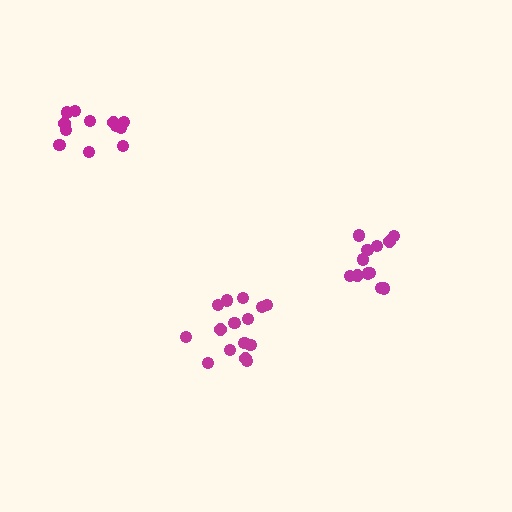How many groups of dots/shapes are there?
There are 3 groups.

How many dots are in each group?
Group 1: 12 dots, Group 2: 12 dots, Group 3: 15 dots (39 total).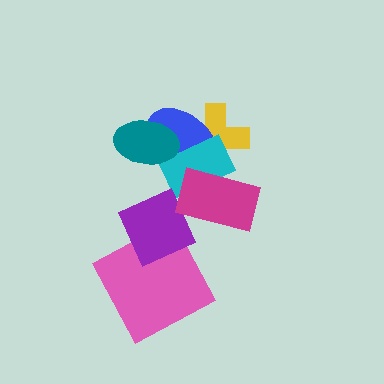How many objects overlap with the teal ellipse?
2 objects overlap with the teal ellipse.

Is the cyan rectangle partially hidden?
Yes, it is partially covered by another shape.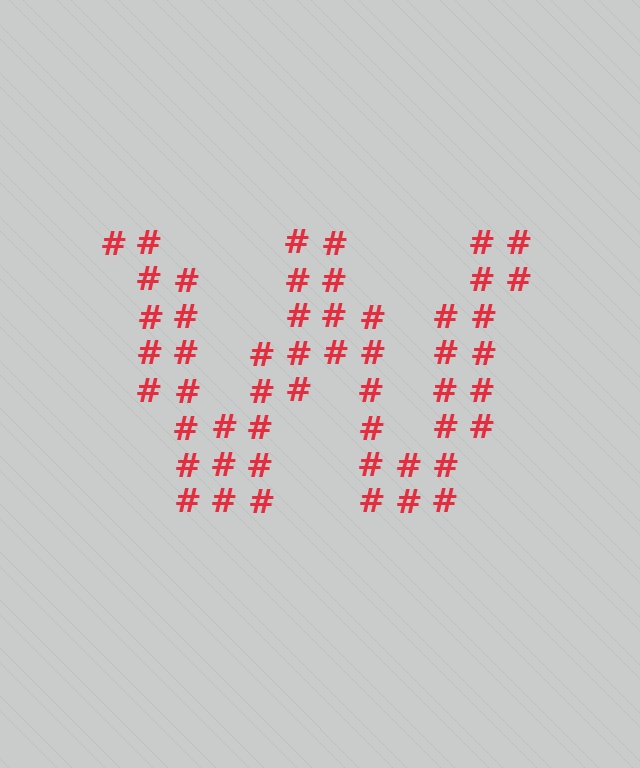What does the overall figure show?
The overall figure shows the letter W.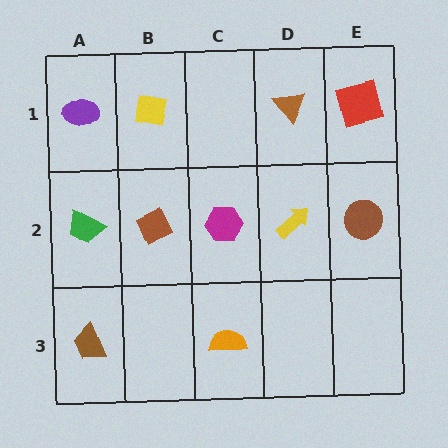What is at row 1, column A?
A purple ellipse.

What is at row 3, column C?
An orange semicircle.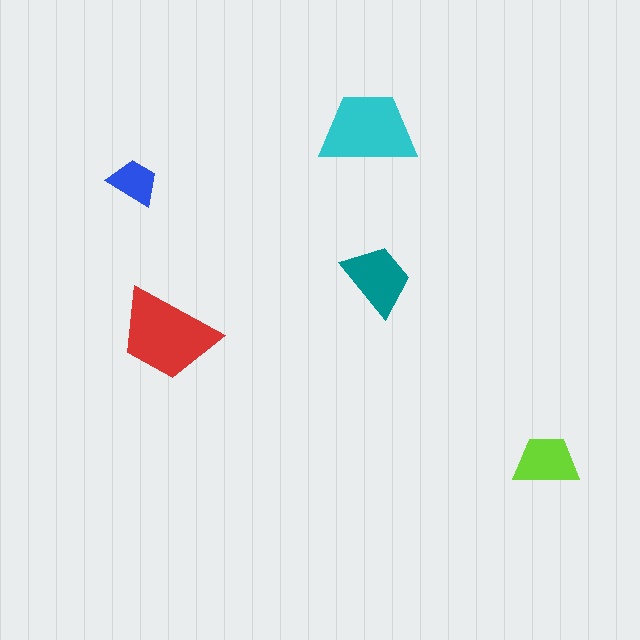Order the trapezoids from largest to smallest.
the red one, the cyan one, the teal one, the lime one, the blue one.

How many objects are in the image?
There are 5 objects in the image.